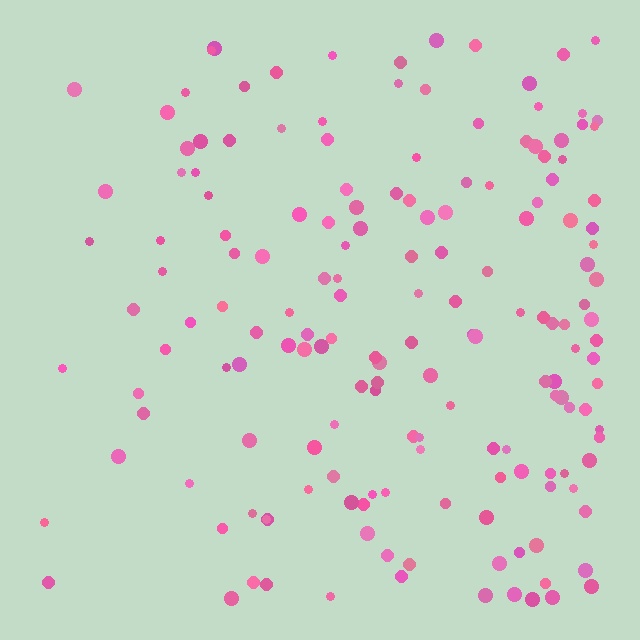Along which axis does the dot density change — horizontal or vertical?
Horizontal.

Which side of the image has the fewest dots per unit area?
The left.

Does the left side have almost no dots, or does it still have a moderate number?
Still a moderate number, just noticeably fewer than the right.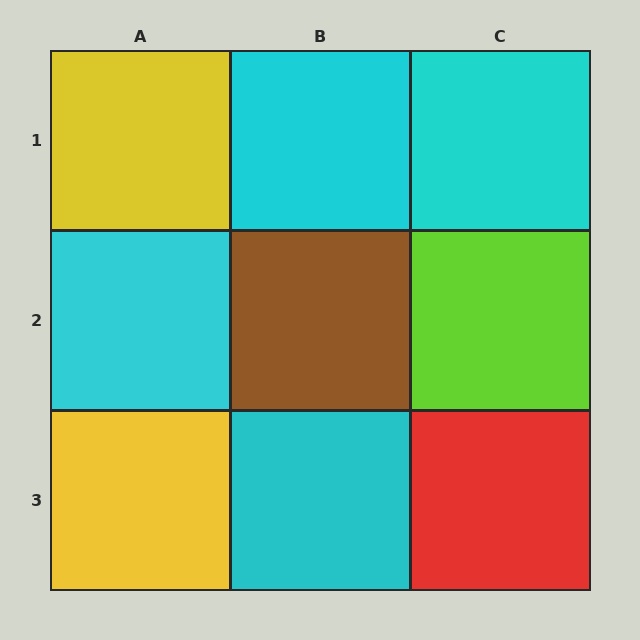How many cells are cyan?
4 cells are cyan.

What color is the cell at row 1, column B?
Cyan.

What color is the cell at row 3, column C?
Red.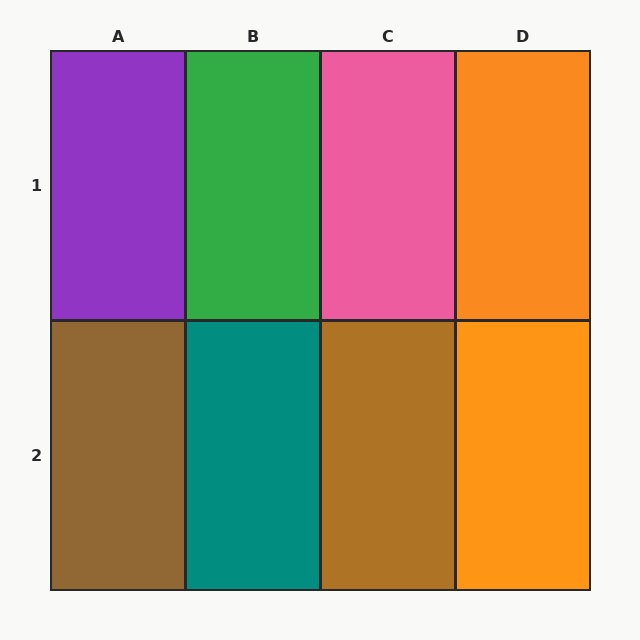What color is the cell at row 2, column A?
Brown.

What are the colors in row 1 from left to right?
Purple, green, pink, orange.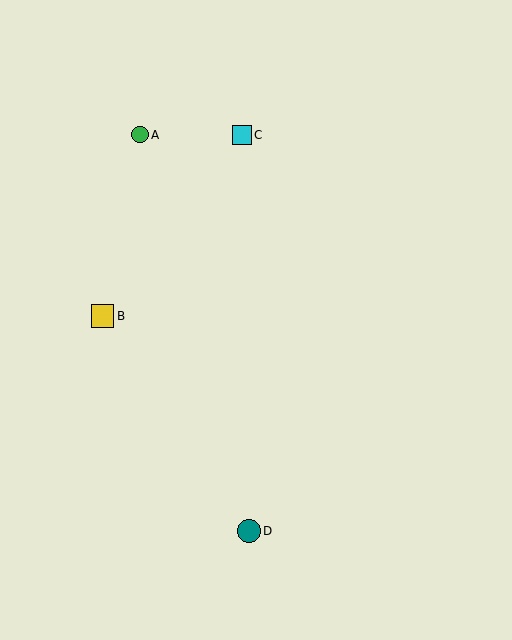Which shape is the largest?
The teal circle (labeled D) is the largest.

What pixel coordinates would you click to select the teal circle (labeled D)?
Click at (249, 531) to select the teal circle D.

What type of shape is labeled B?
Shape B is a yellow square.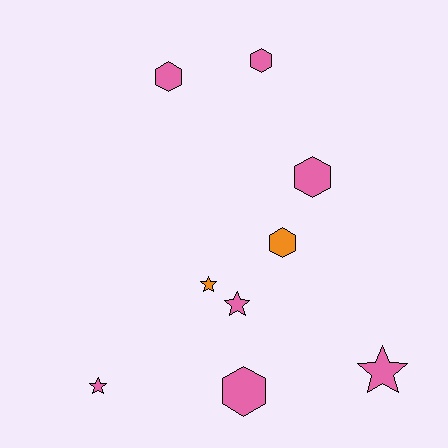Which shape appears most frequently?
Hexagon, with 5 objects.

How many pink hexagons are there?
There are 4 pink hexagons.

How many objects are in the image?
There are 9 objects.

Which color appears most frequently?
Pink, with 7 objects.